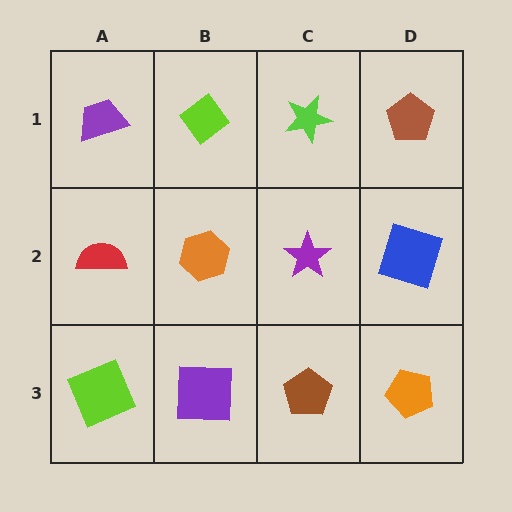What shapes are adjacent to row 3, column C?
A purple star (row 2, column C), a purple square (row 3, column B), an orange pentagon (row 3, column D).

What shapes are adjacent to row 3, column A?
A red semicircle (row 2, column A), a purple square (row 3, column B).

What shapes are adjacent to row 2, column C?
A lime star (row 1, column C), a brown pentagon (row 3, column C), an orange hexagon (row 2, column B), a blue square (row 2, column D).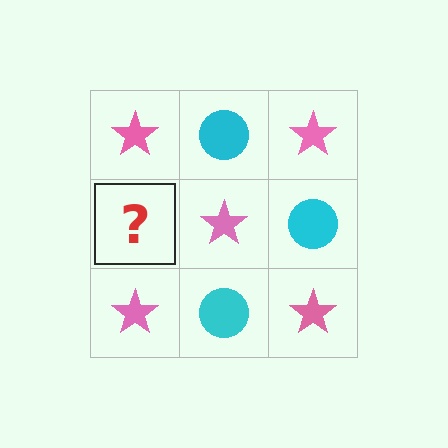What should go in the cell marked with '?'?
The missing cell should contain a cyan circle.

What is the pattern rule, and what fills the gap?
The rule is that it alternates pink star and cyan circle in a checkerboard pattern. The gap should be filled with a cyan circle.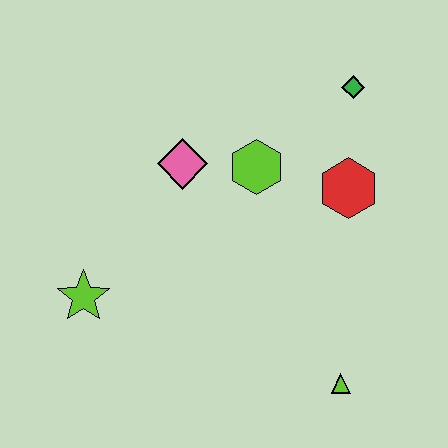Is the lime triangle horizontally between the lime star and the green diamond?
Yes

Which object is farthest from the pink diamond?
The lime triangle is farthest from the pink diamond.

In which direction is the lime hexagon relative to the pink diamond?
The lime hexagon is to the right of the pink diamond.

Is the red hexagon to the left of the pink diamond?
No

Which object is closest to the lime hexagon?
The pink diamond is closest to the lime hexagon.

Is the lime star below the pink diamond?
Yes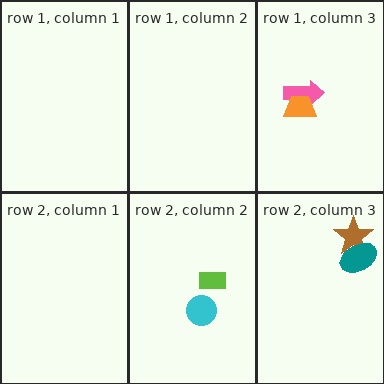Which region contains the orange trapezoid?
The row 1, column 3 region.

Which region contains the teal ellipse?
The row 2, column 3 region.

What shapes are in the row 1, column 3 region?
The pink arrow, the orange trapezoid.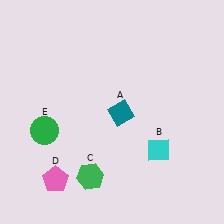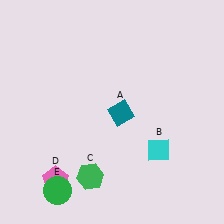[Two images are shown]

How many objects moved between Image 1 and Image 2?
1 object moved between the two images.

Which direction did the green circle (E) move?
The green circle (E) moved down.